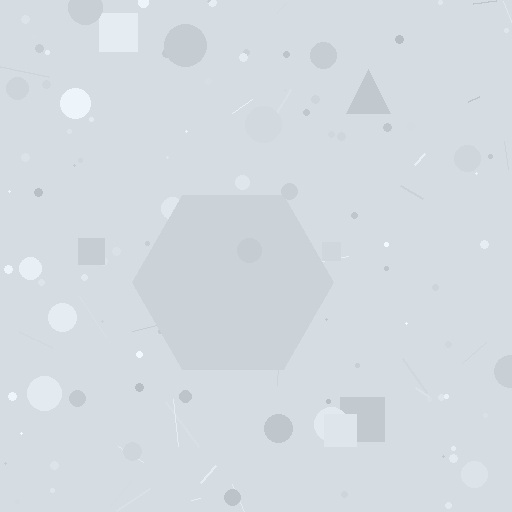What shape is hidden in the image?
A hexagon is hidden in the image.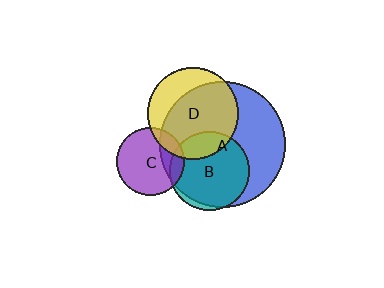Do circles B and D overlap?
Yes.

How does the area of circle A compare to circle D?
Approximately 1.9 times.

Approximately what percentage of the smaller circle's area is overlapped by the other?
Approximately 20%.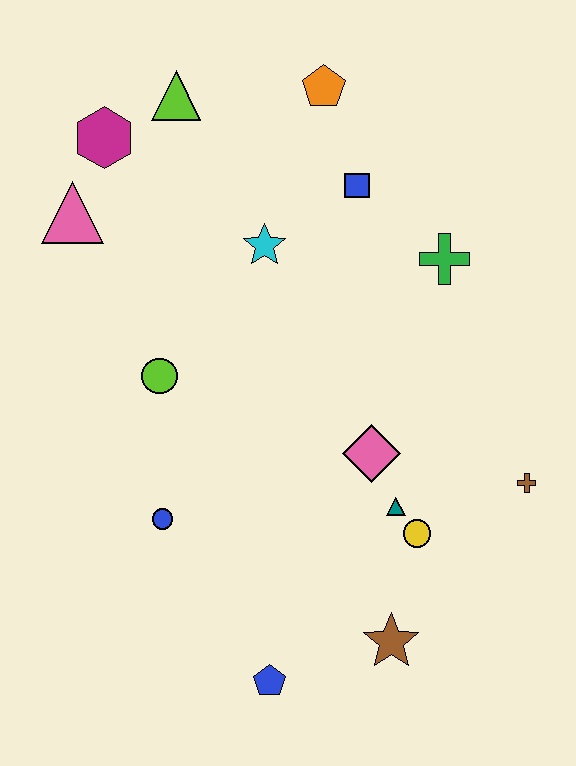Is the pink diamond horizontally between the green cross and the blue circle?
Yes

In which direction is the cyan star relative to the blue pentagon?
The cyan star is above the blue pentagon.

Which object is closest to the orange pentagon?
The blue square is closest to the orange pentagon.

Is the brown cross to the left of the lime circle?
No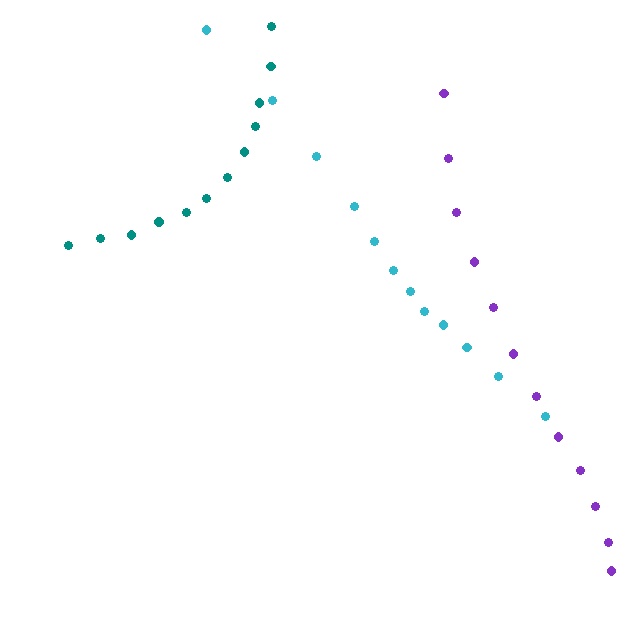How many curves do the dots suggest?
There are 3 distinct paths.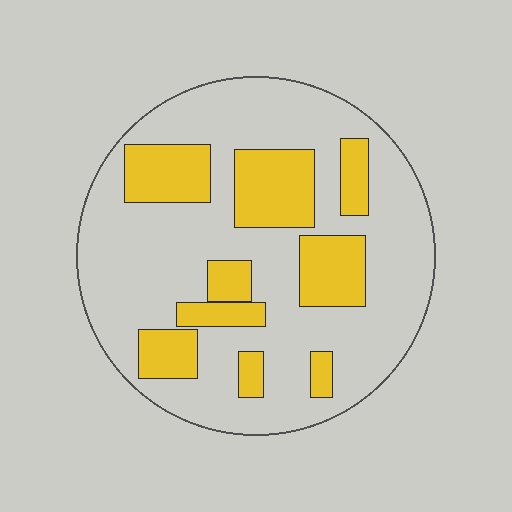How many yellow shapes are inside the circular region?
9.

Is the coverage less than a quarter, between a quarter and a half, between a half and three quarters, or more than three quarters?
Between a quarter and a half.